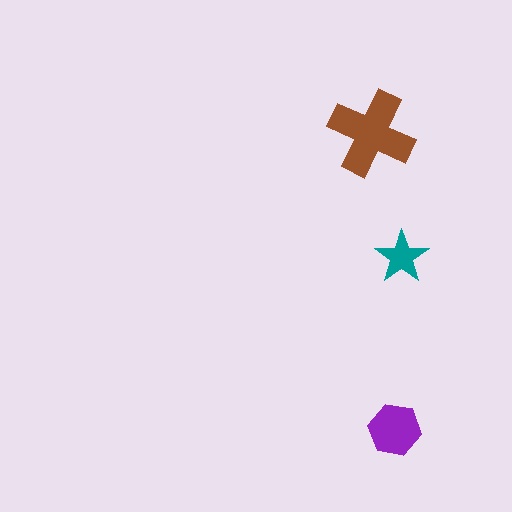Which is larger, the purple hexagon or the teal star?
The purple hexagon.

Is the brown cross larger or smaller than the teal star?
Larger.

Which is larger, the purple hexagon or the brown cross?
The brown cross.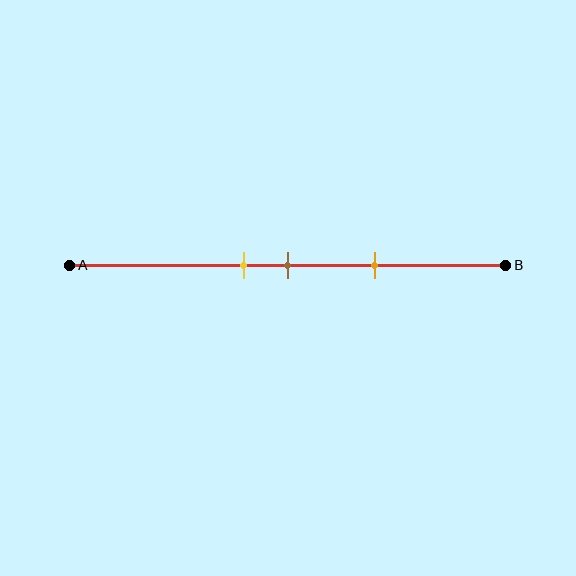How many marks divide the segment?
There are 3 marks dividing the segment.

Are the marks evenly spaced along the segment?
Yes, the marks are approximately evenly spaced.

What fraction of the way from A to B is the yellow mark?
The yellow mark is approximately 40% (0.4) of the way from A to B.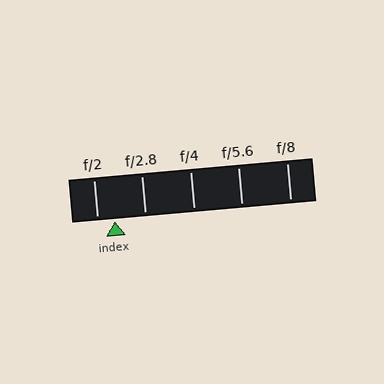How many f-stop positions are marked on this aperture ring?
There are 5 f-stop positions marked.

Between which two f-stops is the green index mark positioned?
The index mark is between f/2 and f/2.8.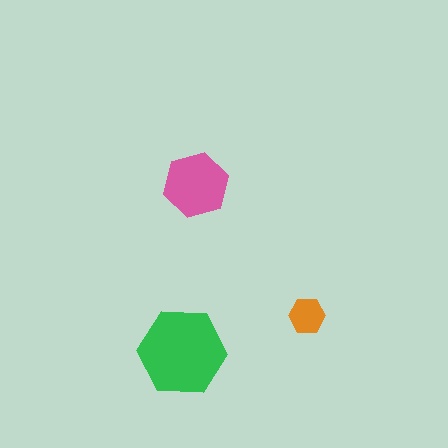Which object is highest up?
The pink hexagon is topmost.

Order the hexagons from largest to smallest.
the green one, the pink one, the orange one.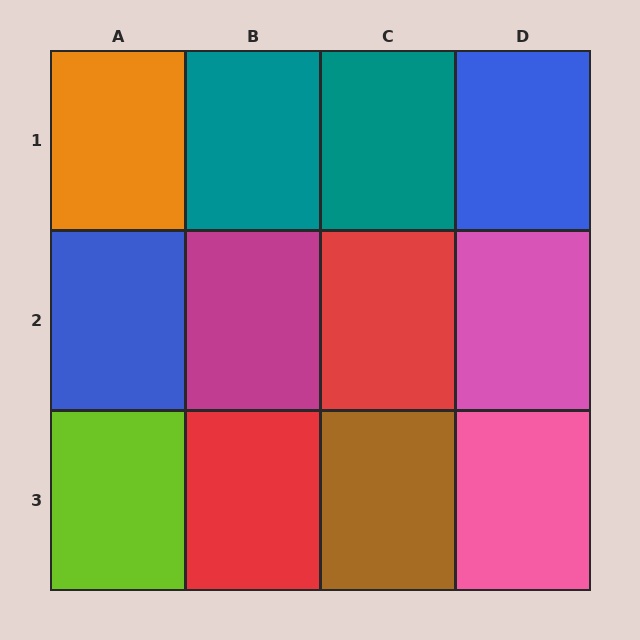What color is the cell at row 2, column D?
Pink.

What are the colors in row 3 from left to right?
Lime, red, brown, pink.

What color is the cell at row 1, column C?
Teal.